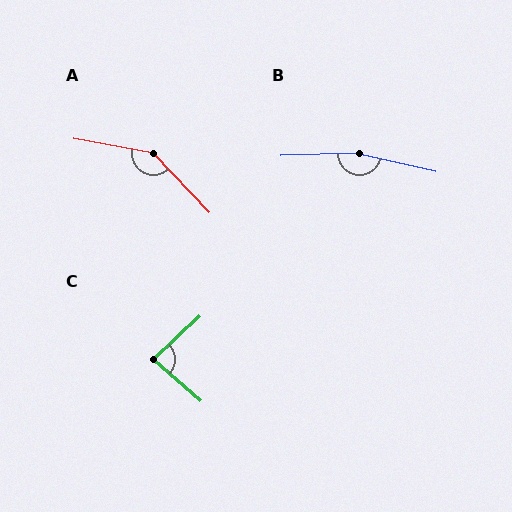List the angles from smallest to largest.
C (84°), A (144°), B (165°).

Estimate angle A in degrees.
Approximately 144 degrees.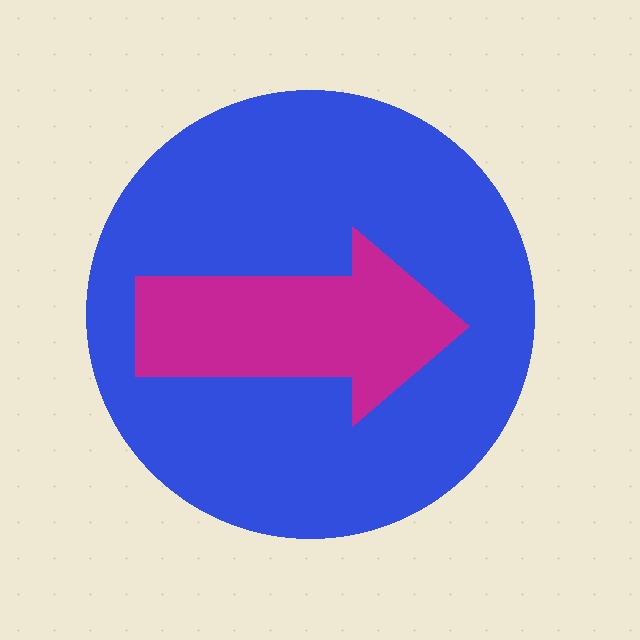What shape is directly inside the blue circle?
The magenta arrow.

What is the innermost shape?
The magenta arrow.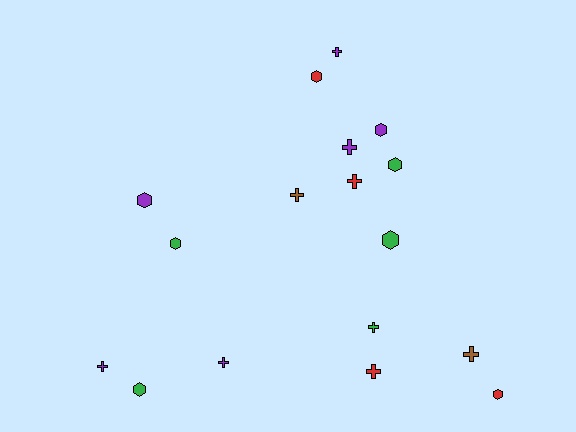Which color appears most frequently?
Purple, with 6 objects.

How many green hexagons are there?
There are 4 green hexagons.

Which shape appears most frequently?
Cross, with 9 objects.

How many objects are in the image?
There are 17 objects.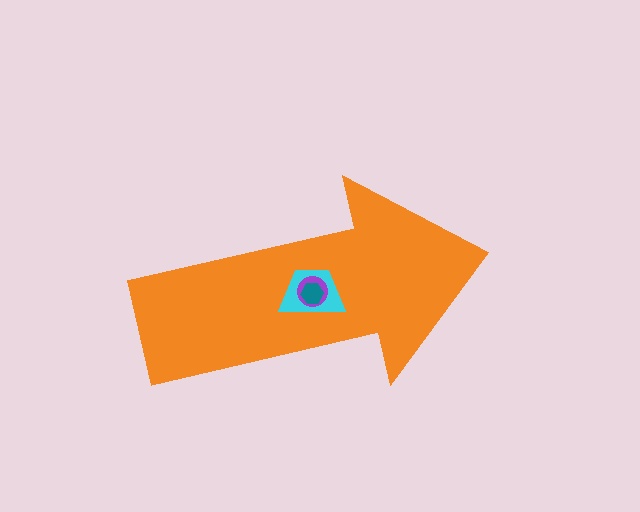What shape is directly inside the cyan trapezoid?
The purple circle.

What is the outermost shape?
The orange arrow.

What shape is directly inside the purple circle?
The teal hexagon.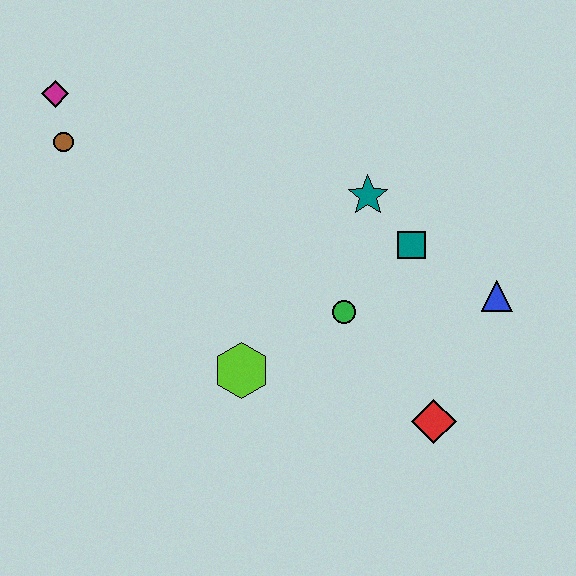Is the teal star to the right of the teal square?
No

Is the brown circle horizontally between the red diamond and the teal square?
No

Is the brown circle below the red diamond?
No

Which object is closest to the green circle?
The teal square is closest to the green circle.